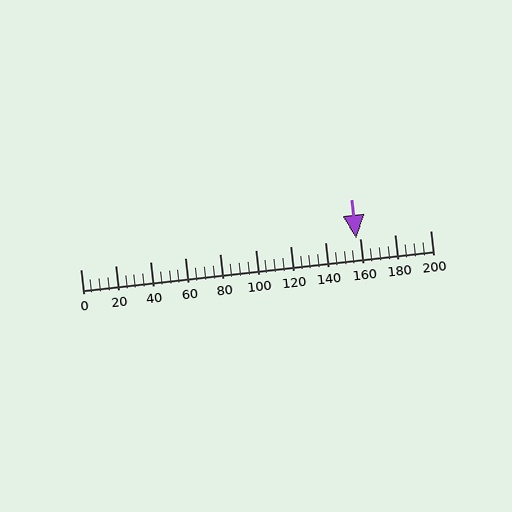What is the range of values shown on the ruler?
The ruler shows values from 0 to 200.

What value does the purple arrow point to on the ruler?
The purple arrow points to approximately 158.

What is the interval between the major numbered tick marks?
The major tick marks are spaced 20 units apart.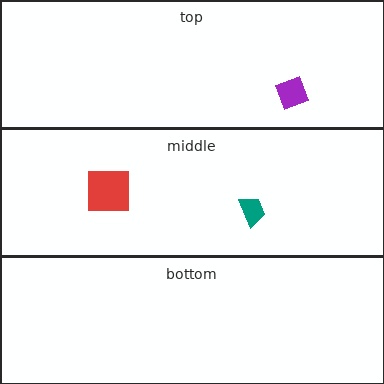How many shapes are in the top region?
1.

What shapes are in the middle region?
The teal trapezoid, the red square.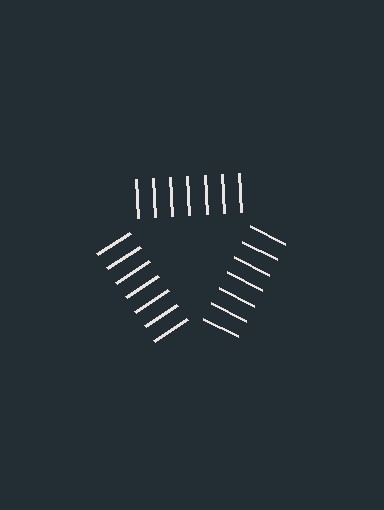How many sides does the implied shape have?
3 sides — the line-ends trace a triangle.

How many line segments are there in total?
21 — 7 along each of the 3 edges.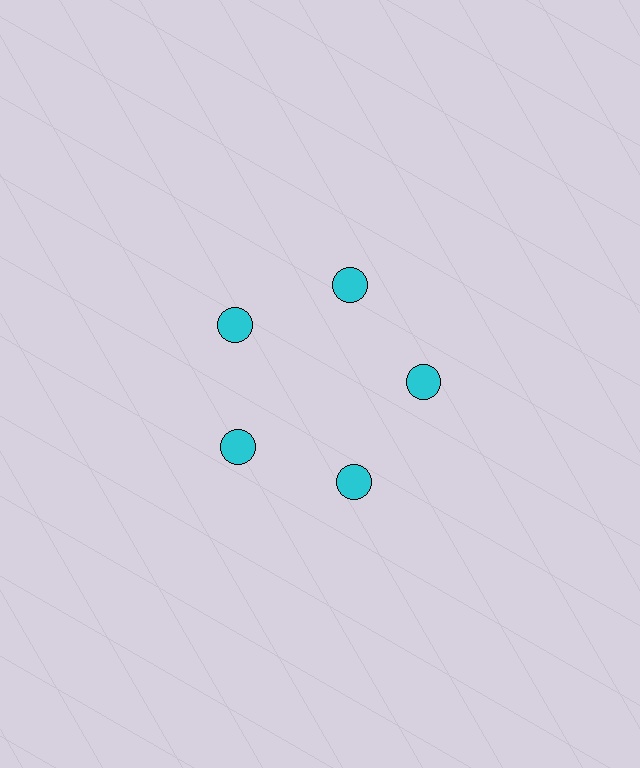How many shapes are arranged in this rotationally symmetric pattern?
There are 5 shapes, arranged in 5 groups of 1.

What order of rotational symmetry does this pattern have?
This pattern has 5-fold rotational symmetry.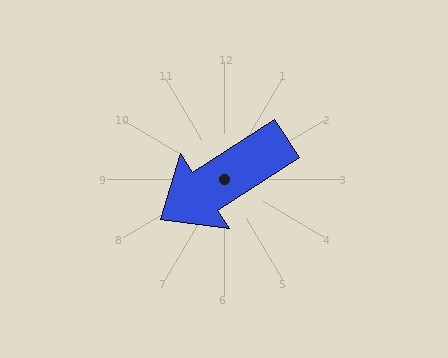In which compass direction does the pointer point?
Southwest.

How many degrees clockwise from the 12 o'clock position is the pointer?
Approximately 237 degrees.